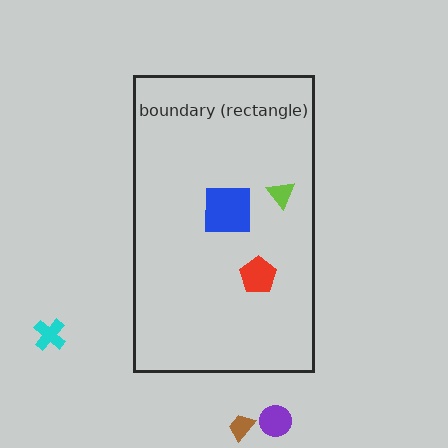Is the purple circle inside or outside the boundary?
Outside.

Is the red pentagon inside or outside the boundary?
Inside.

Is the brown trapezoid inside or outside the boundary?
Outside.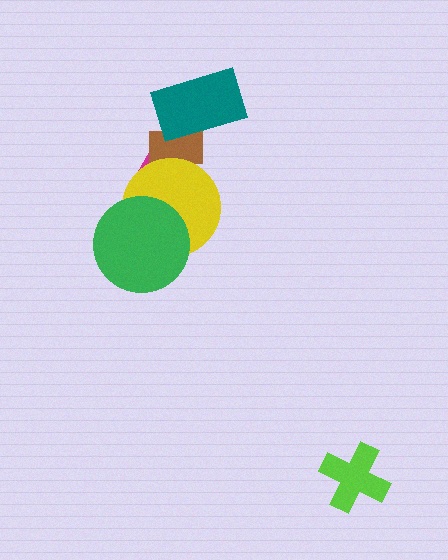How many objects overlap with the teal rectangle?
1 object overlaps with the teal rectangle.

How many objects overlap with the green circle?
1 object overlaps with the green circle.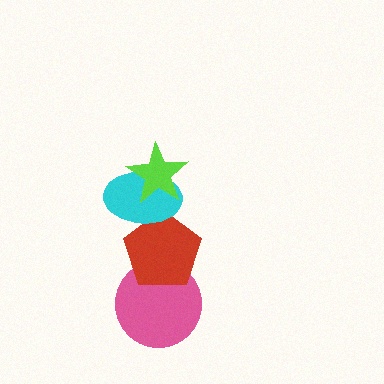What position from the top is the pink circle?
The pink circle is 4th from the top.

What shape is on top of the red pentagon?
The cyan ellipse is on top of the red pentagon.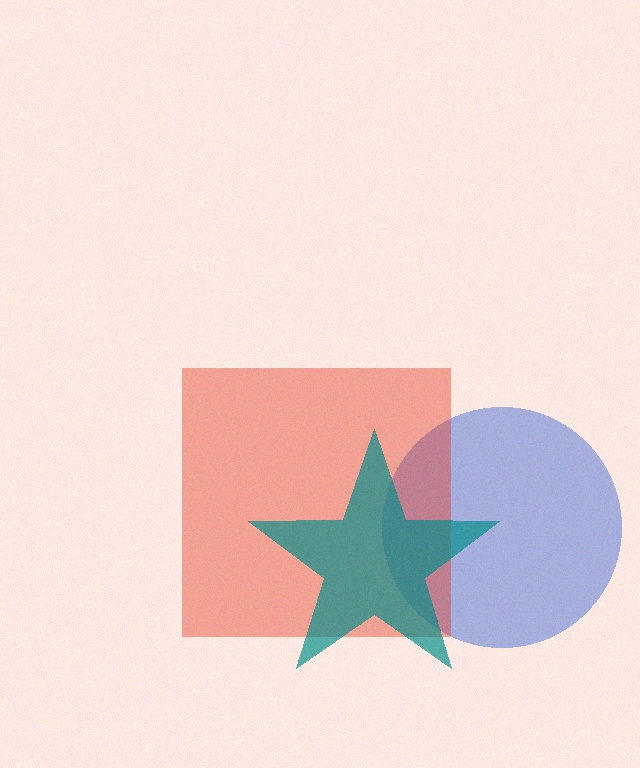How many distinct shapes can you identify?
There are 3 distinct shapes: a blue circle, a red square, a teal star.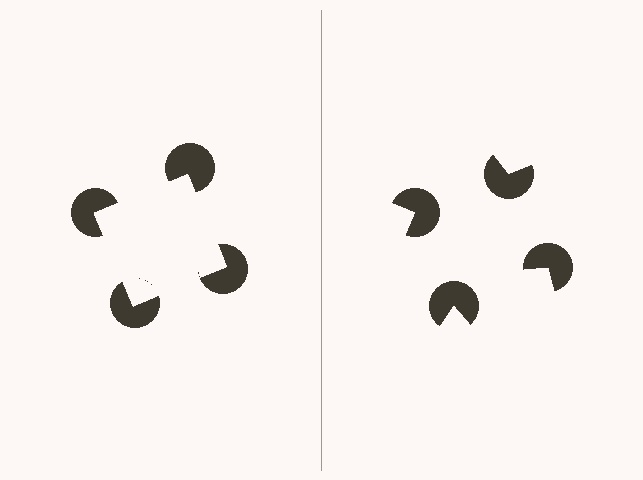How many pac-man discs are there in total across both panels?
8 — 4 on each side.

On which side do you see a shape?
An illusory square appears on the left side. On the right side the wedge cuts are rotated, so no coherent shape forms.